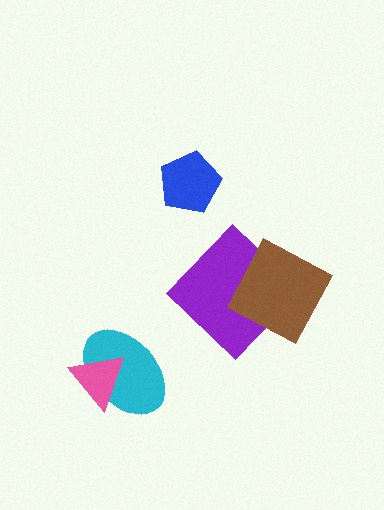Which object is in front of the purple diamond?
The brown square is in front of the purple diamond.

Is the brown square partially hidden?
No, no other shape covers it.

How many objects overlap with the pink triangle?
1 object overlaps with the pink triangle.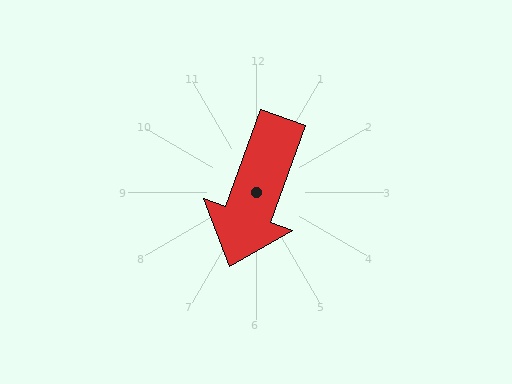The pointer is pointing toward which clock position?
Roughly 7 o'clock.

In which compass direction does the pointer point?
South.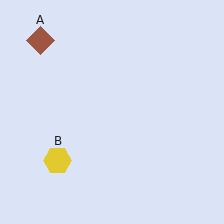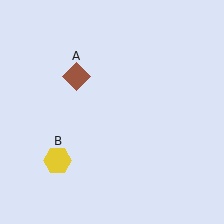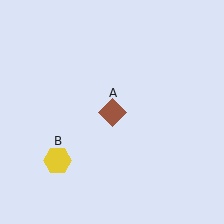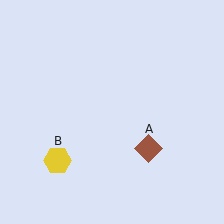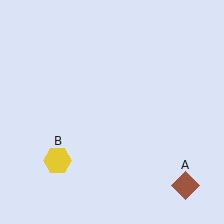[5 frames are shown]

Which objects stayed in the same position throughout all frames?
Yellow hexagon (object B) remained stationary.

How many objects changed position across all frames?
1 object changed position: brown diamond (object A).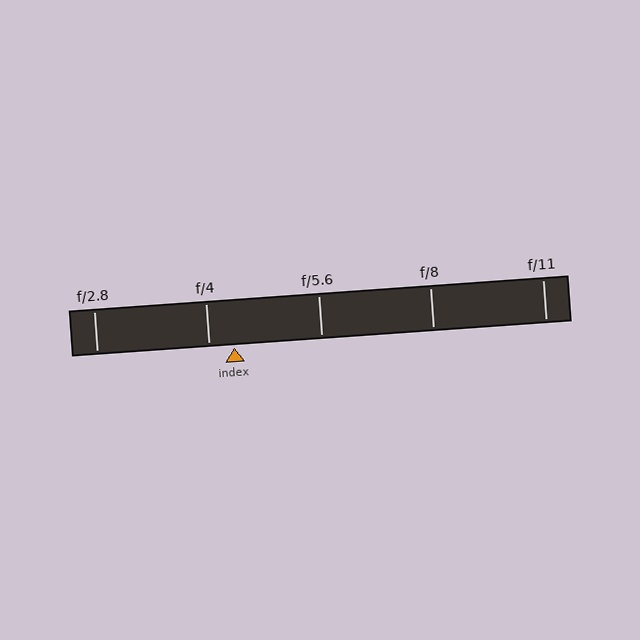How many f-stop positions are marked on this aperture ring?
There are 5 f-stop positions marked.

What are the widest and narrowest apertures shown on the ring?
The widest aperture shown is f/2.8 and the narrowest is f/11.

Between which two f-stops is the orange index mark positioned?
The index mark is between f/4 and f/5.6.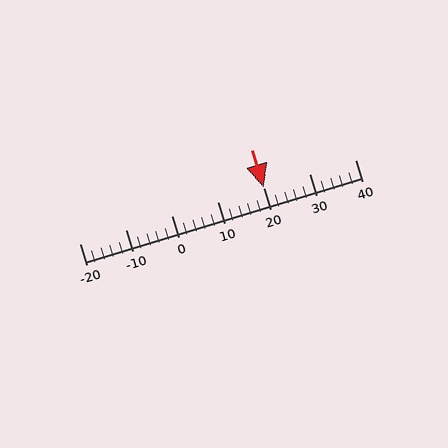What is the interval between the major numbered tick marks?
The major tick marks are spaced 10 units apart.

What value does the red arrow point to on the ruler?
The red arrow points to approximately 20.